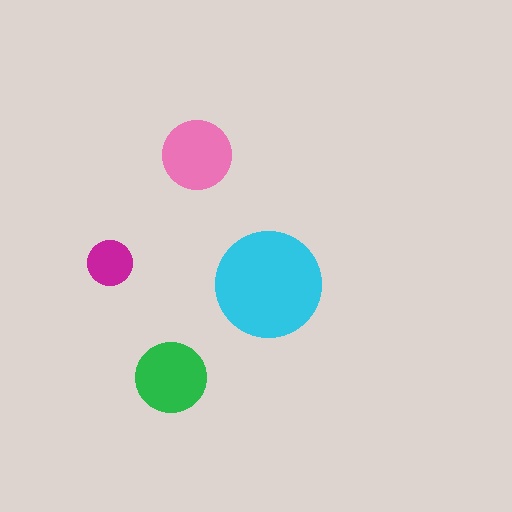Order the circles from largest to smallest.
the cyan one, the green one, the pink one, the magenta one.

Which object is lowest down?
The green circle is bottommost.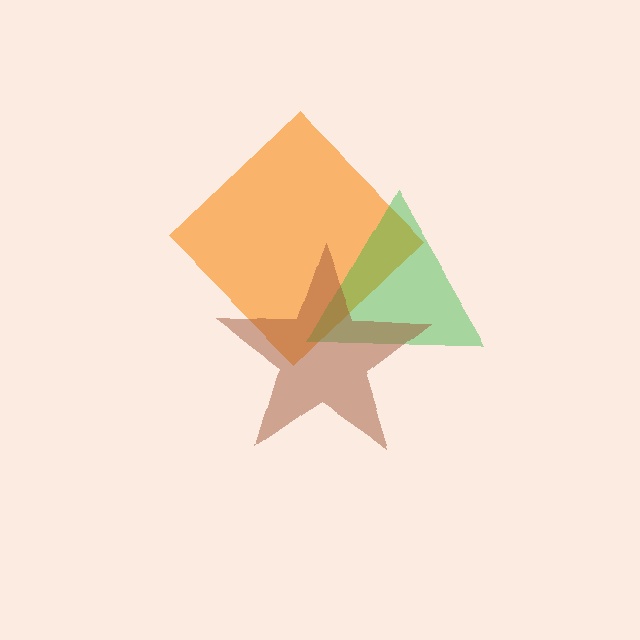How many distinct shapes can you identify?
There are 3 distinct shapes: an orange diamond, a green triangle, a brown star.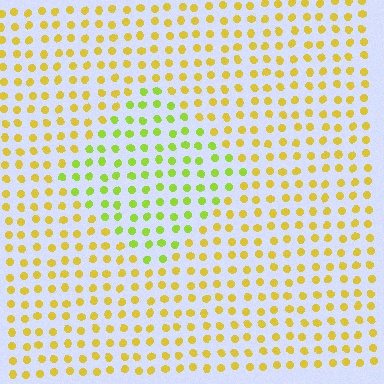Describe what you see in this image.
The image is filled with small yellow elements in a uniform arrangement. A diamond-shaped region is visible where the elements are tinted to a slightly different hue, forming a subtle color boundary.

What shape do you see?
I see a diamond.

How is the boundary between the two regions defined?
The boundary is defined purely by a slight shift in hue (about 35 degrees). Spacing, size, and orientation are identical on both sides.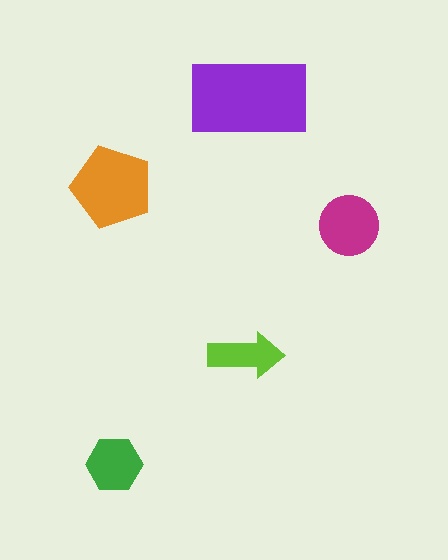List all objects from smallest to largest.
The lime arrow, the green hexagon, the magenta circle, the orange pentagon, the purple rectangle.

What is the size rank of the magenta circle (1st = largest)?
3rd.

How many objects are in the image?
There are 5 objects in the image.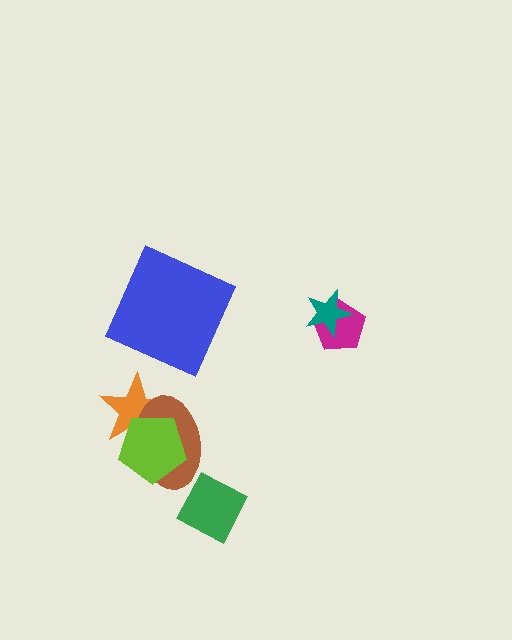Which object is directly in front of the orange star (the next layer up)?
The brown ellipse is directly in front of the orange star.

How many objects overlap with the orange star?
2 objects overlap with the orange star.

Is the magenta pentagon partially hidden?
Yes, it is partially covered by another shape.